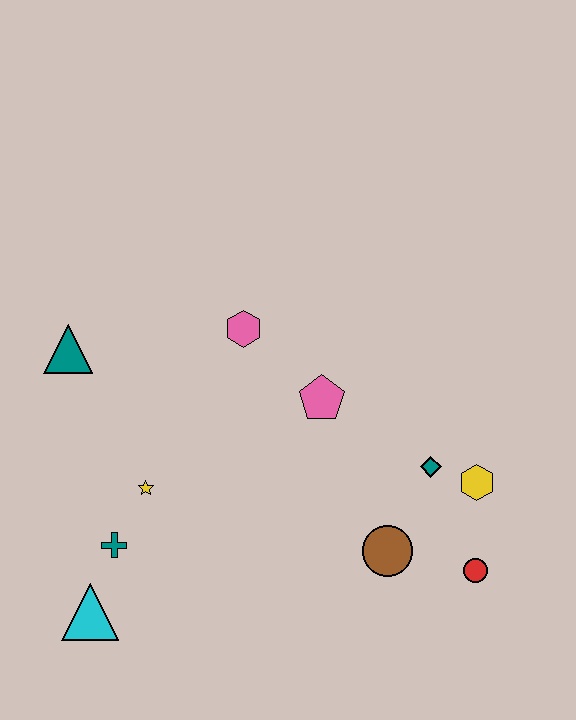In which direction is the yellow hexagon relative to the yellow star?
The yellow hexagon is to the right of the yellow star.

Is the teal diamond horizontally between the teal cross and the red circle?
Yes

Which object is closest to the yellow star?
The teal cross is closest to the yellow star.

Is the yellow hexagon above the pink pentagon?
No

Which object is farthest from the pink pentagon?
The cyan triangle is farthest from the pink pentagon.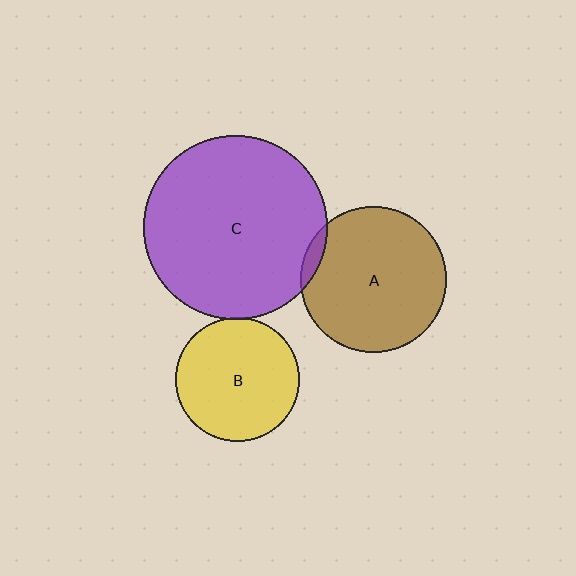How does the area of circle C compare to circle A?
Approximately 1.6 times.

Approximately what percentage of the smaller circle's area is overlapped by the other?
Approximately 5%.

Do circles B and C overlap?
Yes.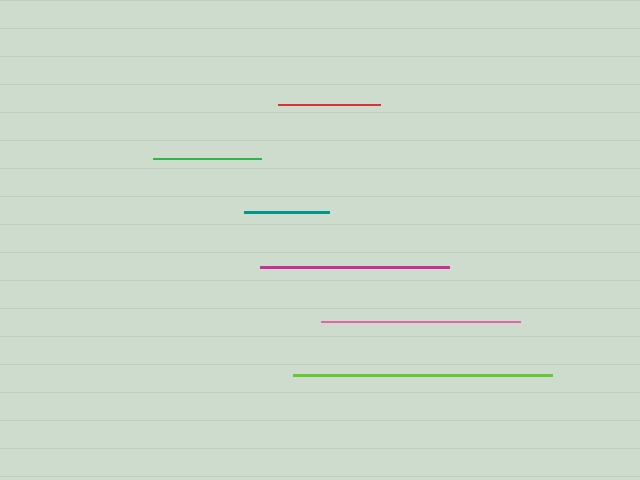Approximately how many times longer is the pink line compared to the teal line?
The pink line is approximately 2.4 times the length of the teal line.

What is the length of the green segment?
The green segment is approximately 108 pixels long.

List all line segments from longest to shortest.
From longest to shortest: lime, pink, magenta, green, red, teal.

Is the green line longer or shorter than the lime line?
The lime line is longer than the green line.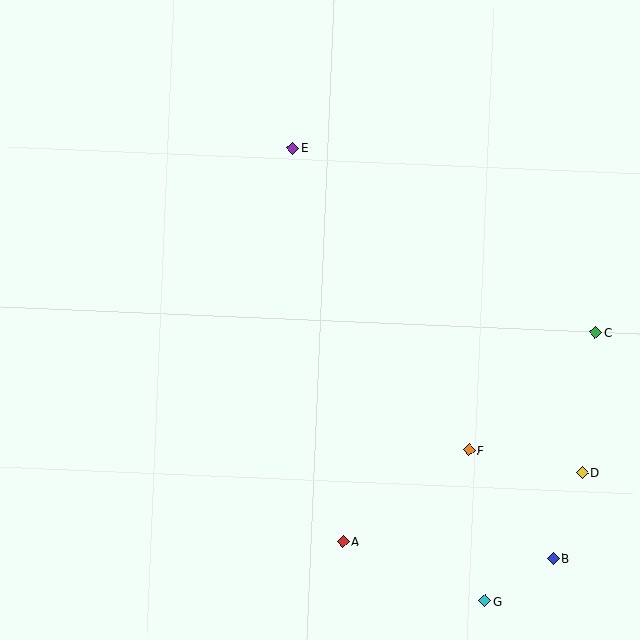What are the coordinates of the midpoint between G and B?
The midpoint between G and B is at (519, 580).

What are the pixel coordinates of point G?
Point G is at (485, 601).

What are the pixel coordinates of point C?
Point C is at (595, 332).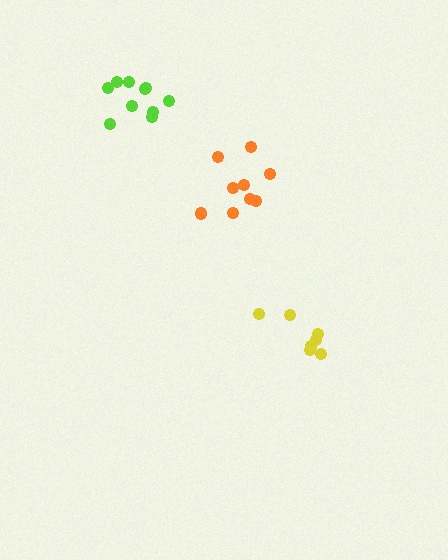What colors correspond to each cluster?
The clusters are colored: yellow, lime, orange.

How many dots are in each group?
Group 1: 7 dots, Group 2: 10 dots, Group 3: 9 dots (26 total).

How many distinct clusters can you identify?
There are 3 distinct clusters.